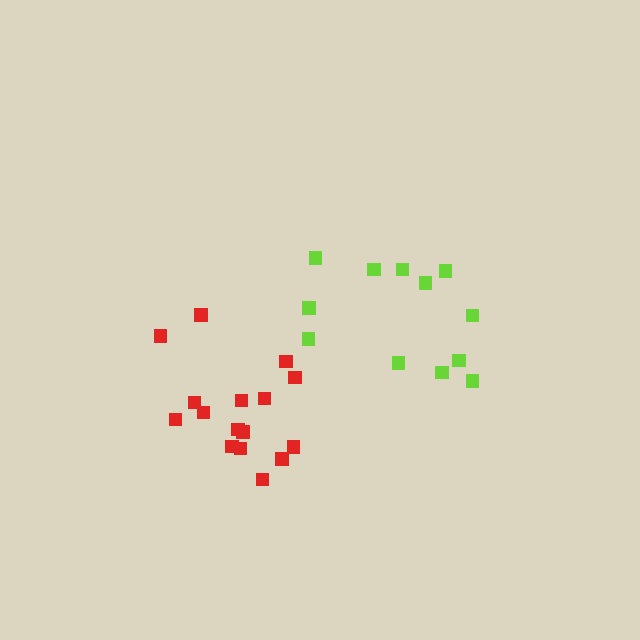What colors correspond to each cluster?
The clusters are colored: red, lime.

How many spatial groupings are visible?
There are 2 spatial groupings.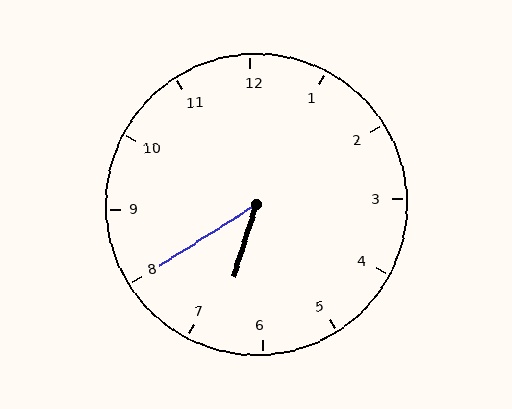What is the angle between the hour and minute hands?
Approximately 40 degrees.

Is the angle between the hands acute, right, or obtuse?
It is acute.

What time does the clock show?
6:40.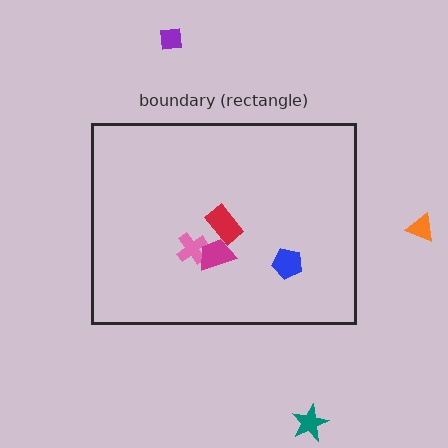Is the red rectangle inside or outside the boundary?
Inside.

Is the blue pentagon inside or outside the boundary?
Inside.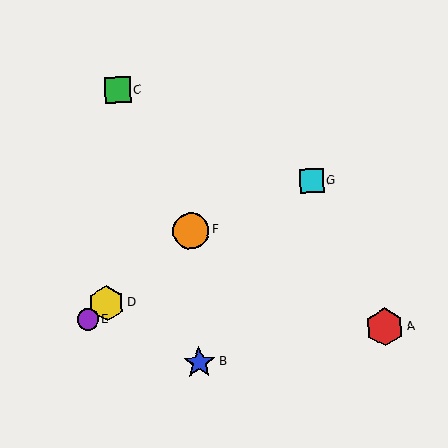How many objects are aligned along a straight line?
3 objects (D, E, F) are aligned along a straight line.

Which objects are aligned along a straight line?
Objects D, E, F are aligned along a straight line.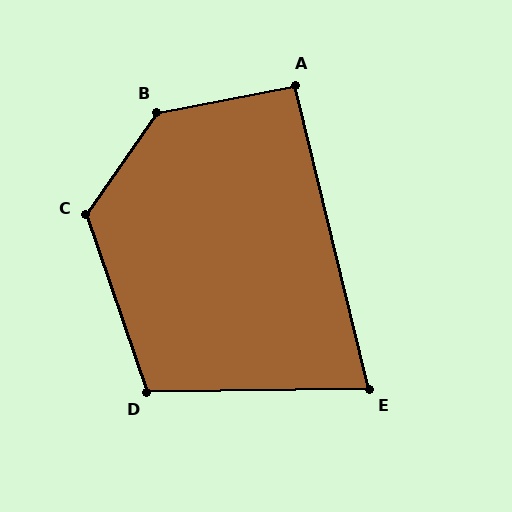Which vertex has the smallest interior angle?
E, at approximately 77 degrees.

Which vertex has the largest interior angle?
B, at approximately 135 degrees.